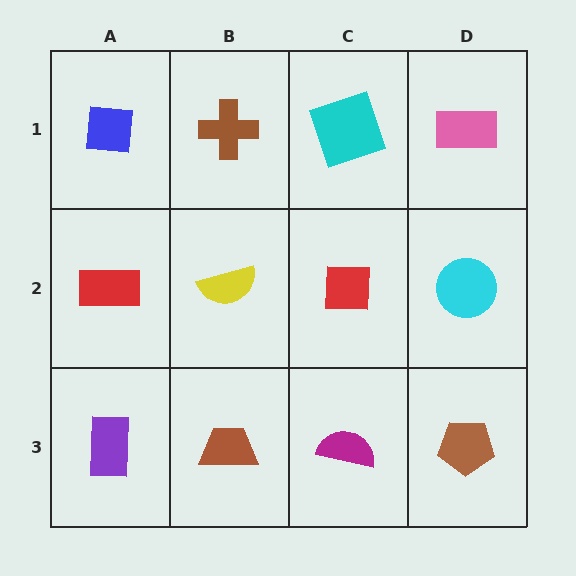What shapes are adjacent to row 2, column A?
A blue square (row 1, column A), a purple rectangle (row 3, column A), a yellow semicircle (row 2, column B).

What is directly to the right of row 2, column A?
A yellow semicircle.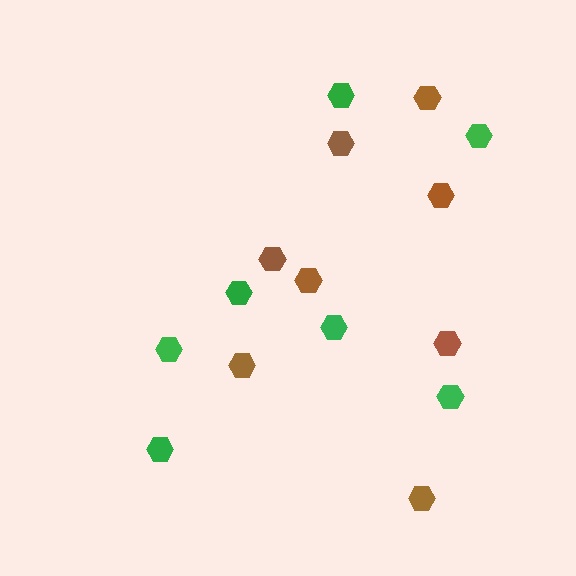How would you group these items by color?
There are 2 groups: one group of brown hexagons (8) and one group of green hexagons (7).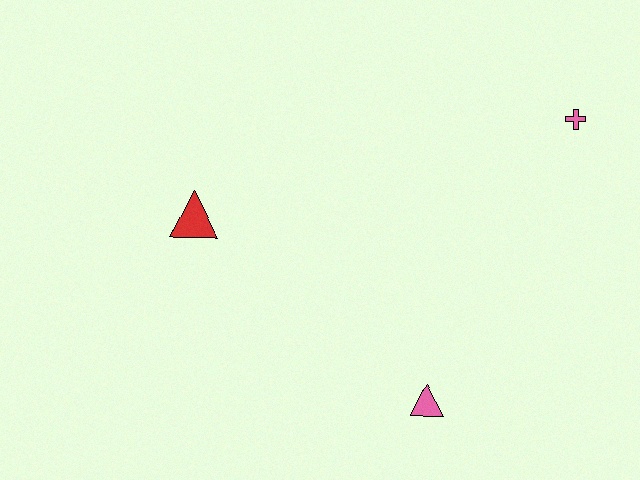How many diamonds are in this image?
There are no diamonds.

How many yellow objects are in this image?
There are no yellow objects.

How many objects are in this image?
There are 3 objects.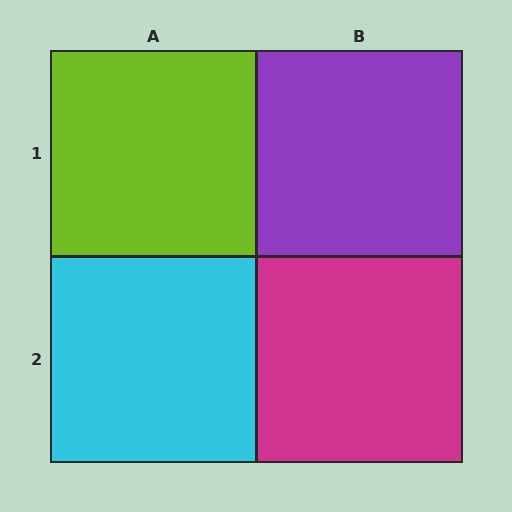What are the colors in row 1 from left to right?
Lime, purple.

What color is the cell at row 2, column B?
Magenta.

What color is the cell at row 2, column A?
Cyan.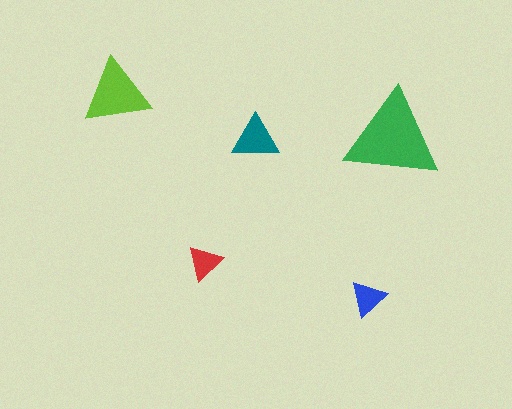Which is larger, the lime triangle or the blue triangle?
The lime one.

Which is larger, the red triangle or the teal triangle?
The teal one.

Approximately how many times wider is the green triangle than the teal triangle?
About 2 times wider.